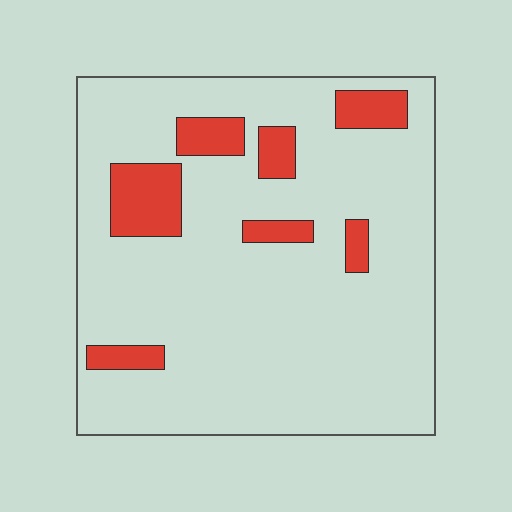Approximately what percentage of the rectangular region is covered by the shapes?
Approximately 15%.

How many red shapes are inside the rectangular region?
7.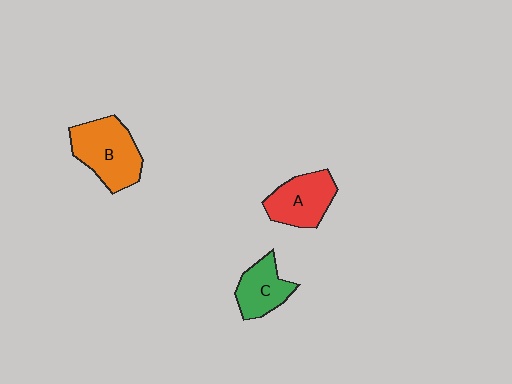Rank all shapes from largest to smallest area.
From largest to smallest: B (orange), A (red), C (green).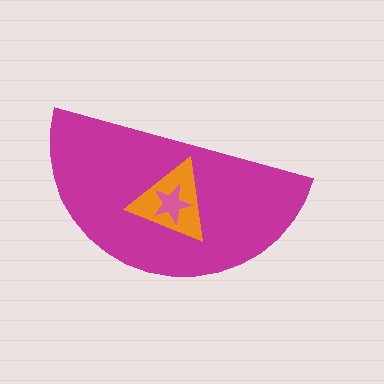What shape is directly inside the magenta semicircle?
The orange triangle.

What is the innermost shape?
The pink star.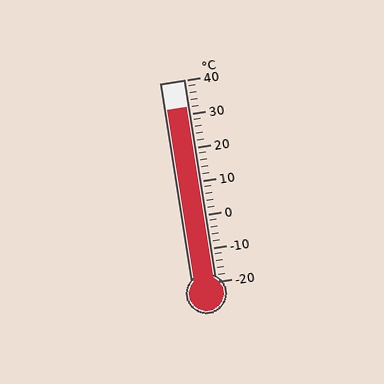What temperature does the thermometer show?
The thermometer shows approximately 32°C.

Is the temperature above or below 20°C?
The temperature is above 20°C.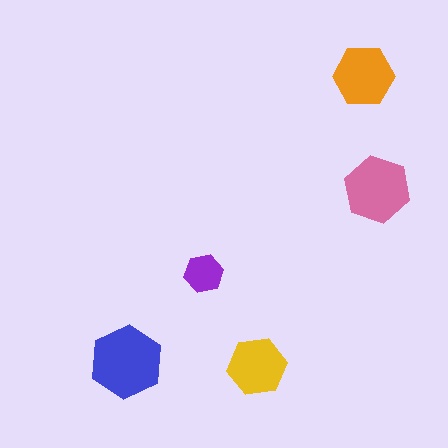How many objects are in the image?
There are 5 objects in the image.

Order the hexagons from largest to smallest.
the blue one, the pink one, the orange one, the yellow one, the purple one.